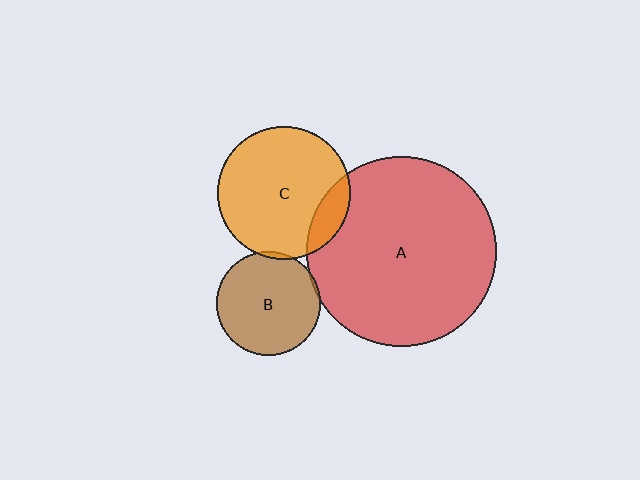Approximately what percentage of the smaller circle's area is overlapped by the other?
Approximately 15%.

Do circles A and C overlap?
Yes.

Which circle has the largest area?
Circle A (red).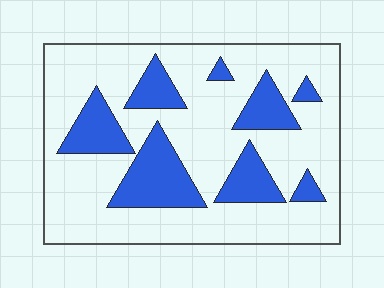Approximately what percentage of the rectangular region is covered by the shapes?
Approximately 25%.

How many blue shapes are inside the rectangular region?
8.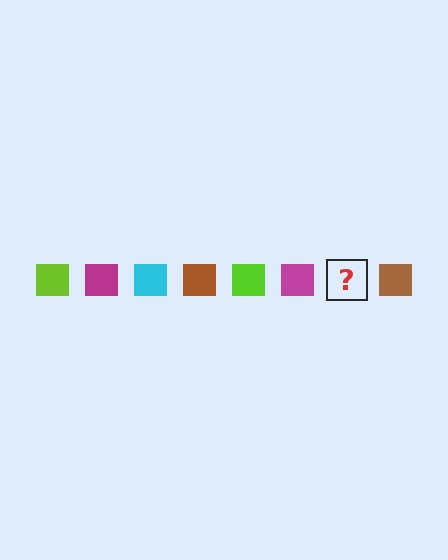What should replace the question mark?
The question mark should be replaced with a cyan square.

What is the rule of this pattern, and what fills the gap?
The rule is that the pattern cycles through lime, magenta, cyan, brown squares. The gap should be filled with a cyan square.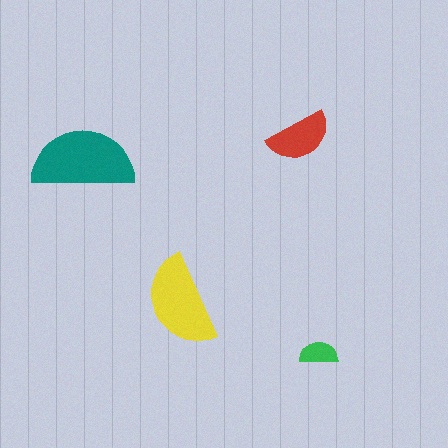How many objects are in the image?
There are 4 objects in the image.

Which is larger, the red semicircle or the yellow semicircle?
The yellow one.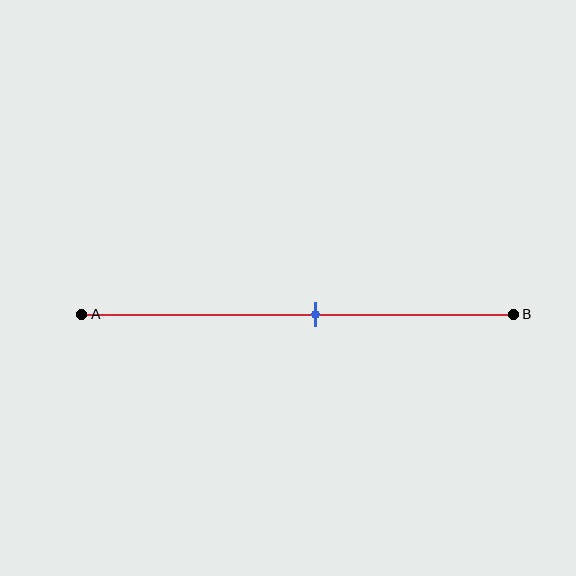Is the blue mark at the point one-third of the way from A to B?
No, the mark is at about 55% from A, not at the 33% one-third point.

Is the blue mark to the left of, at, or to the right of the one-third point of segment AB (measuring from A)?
The blue mark is to the right of the one-third point of segment AB.